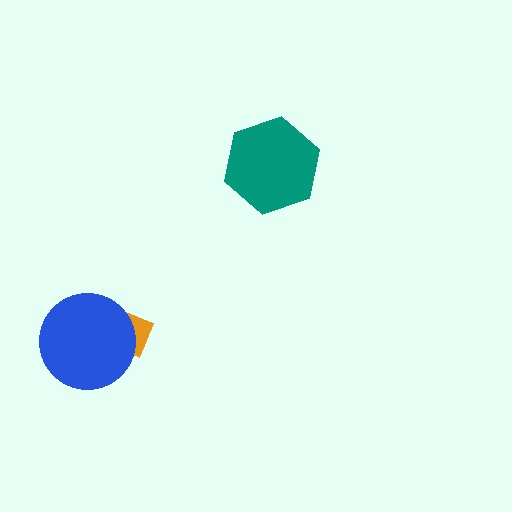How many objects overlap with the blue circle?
1 object overlaps with the blue circle.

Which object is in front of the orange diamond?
The blue circle is in front of the orange diamond.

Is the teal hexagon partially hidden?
No, no other shape covers it.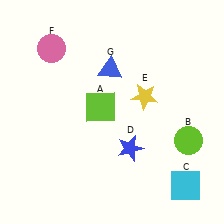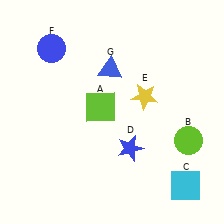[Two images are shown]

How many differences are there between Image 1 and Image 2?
There is 1 difference between the two images.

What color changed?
The circle (F) changed from pink in Image 1 to blue in Image 2.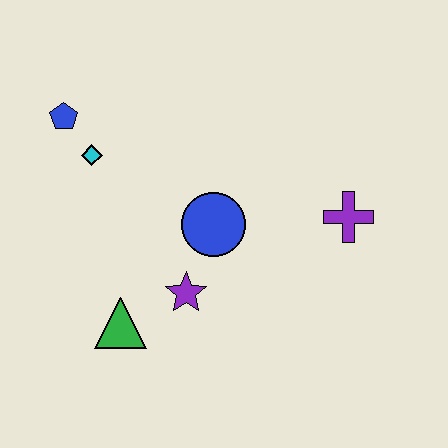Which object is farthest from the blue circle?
The blue pentagon is farthest from the blue circle.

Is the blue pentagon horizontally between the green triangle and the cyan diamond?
No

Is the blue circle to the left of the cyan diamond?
No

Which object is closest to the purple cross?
The blue circle is closest to the purple cross.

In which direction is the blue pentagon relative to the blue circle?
The blue pentagon is to the left of the blue circle.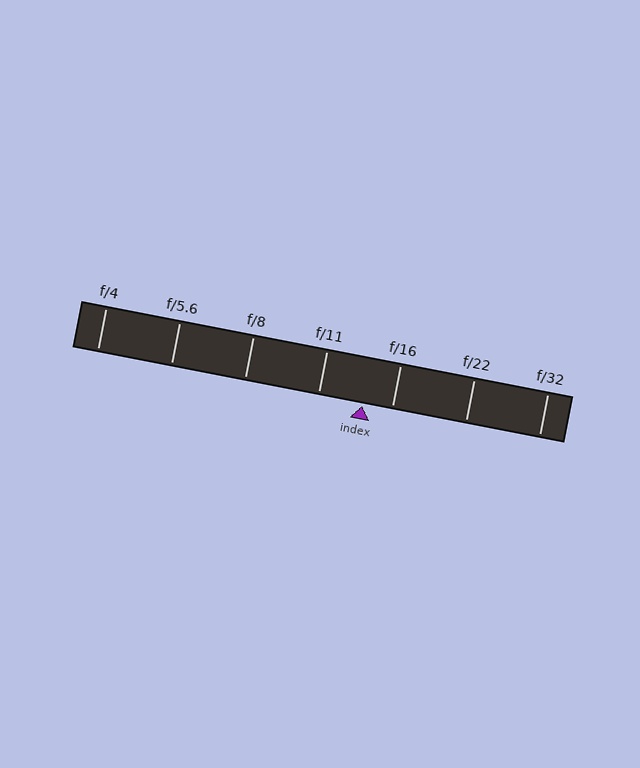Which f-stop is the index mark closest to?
The index mark is closest to f/16.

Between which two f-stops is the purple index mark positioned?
The index mark is between f/11 and f/16.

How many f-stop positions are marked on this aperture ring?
There are 7 f-stop positions marked.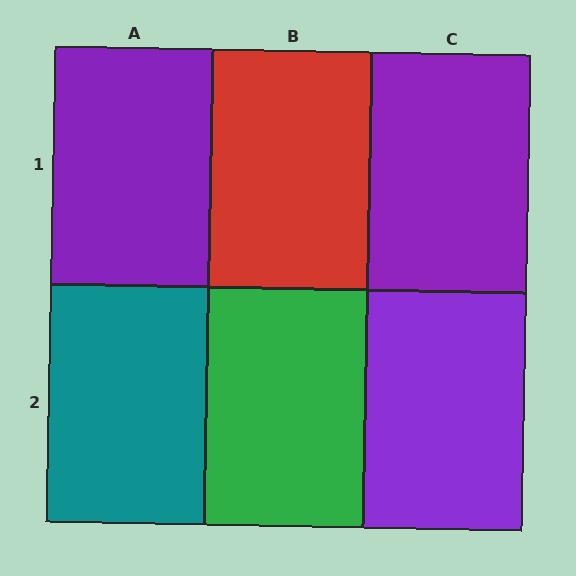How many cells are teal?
1 cell is teal.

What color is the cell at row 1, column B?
Red.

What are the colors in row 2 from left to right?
Teal, green, purple.